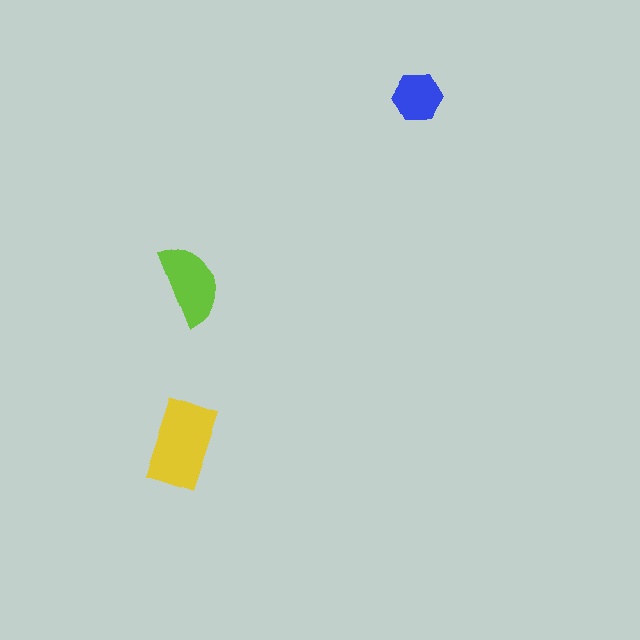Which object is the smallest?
The blue hexagon.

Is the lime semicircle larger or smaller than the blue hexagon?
Larger.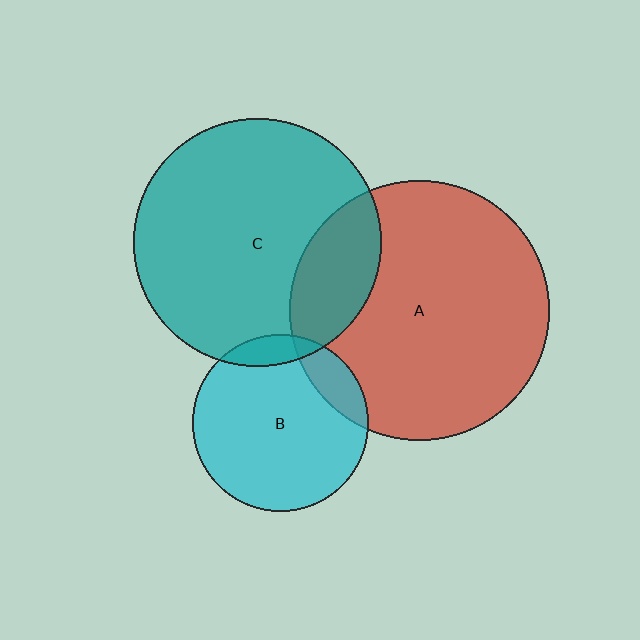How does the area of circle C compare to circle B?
Approximately 2.0 times.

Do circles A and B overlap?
Yes.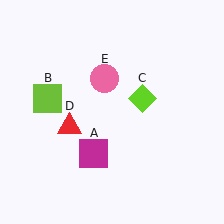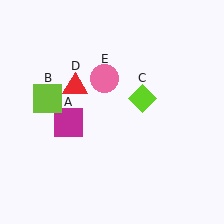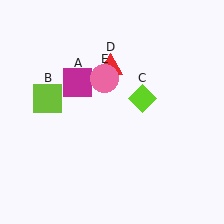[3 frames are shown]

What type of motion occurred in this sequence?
The magenta square (object A), red triangle (object D) rotated clockwise around the center of the scene.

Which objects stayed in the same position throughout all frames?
Lime square (object B) and lime diamond (object C) and pink circle (object E) remained stationary.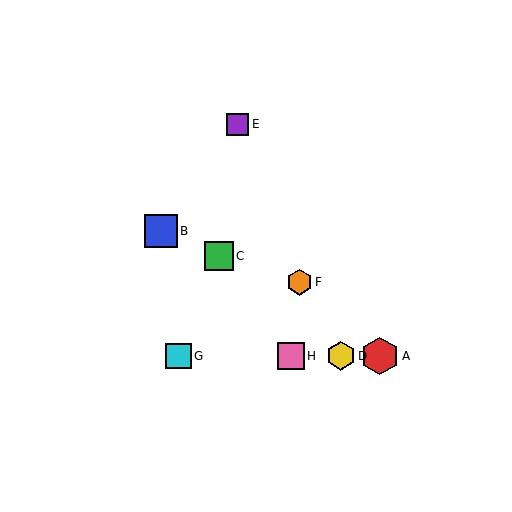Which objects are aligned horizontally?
Objects A, D, G, H are aligned horizontally.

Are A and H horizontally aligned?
Yes, both are at y≈356.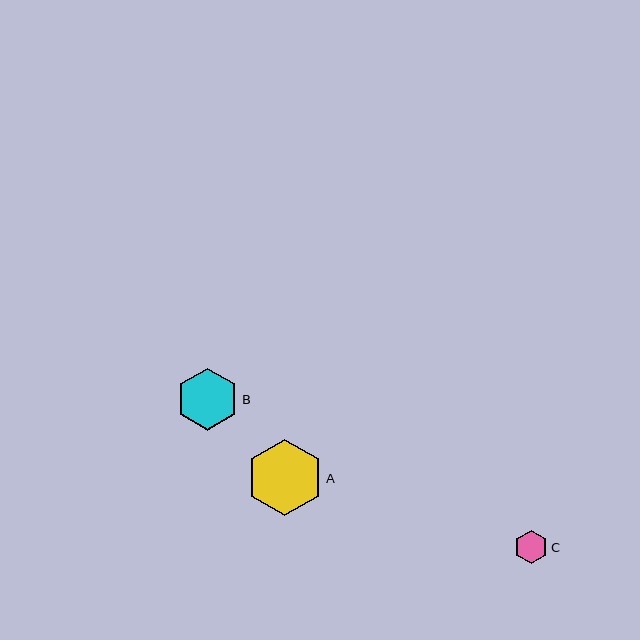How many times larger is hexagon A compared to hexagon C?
Hexagon A is approximately 2.3 times the size of hexagon C.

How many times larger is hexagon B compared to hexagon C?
Hexagon B is approximately 1.9 times the size of hexagon C.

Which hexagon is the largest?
Hexagon A is the largest with a size of approximately 77 pixels.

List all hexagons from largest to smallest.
From largest to smallest: A, B, C.